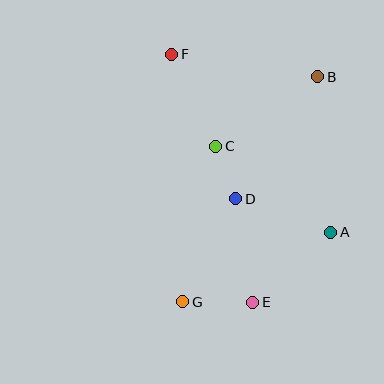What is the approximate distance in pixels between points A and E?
The distance between A and E is approximately 105 pixels.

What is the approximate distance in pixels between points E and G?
The distance between E and G is approximately 70 pixels.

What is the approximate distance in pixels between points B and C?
The distance between B and C is approximately 124 pixels.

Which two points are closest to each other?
Points C and D are closest to each other.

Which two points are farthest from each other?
Points B and G are farthest from each other.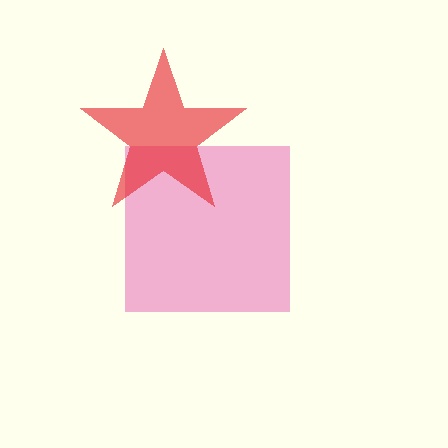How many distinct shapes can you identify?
There are 2 distinct shapes: a pink square, a red star.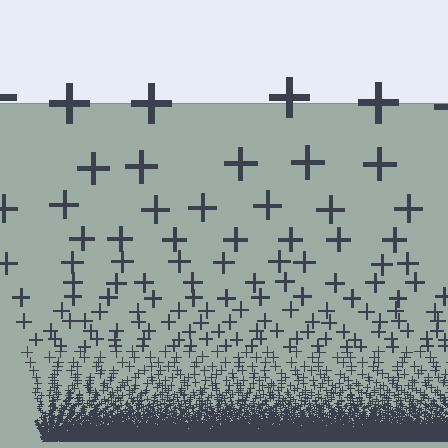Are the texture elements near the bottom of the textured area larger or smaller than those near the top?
Smaller. The gradient is inverted — elements near the bottom are smaller and denser.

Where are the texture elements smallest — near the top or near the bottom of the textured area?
Near the bottom.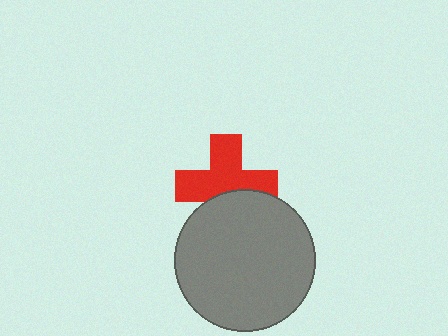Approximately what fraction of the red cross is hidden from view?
Roughly 32% of the red cross is hidden behind the gray circle.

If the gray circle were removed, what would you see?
You would see the complete red cross.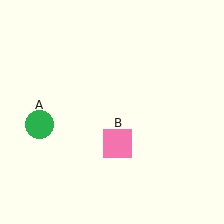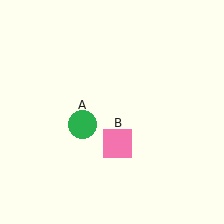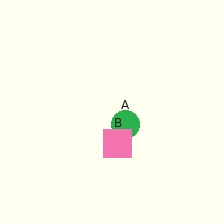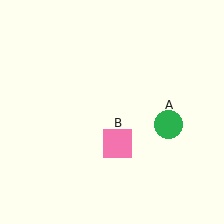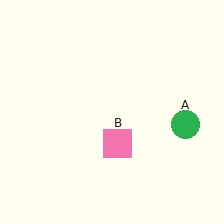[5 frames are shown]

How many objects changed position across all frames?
1 object changed position: green circle (object A).